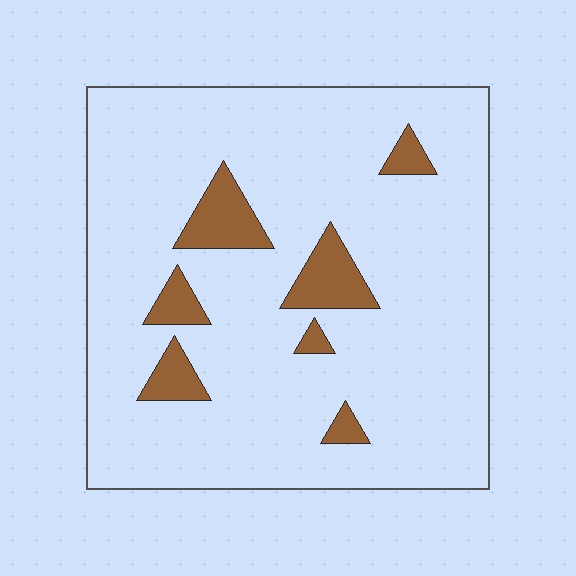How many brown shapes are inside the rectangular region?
7.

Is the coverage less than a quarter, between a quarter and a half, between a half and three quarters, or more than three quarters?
Less than a quarter.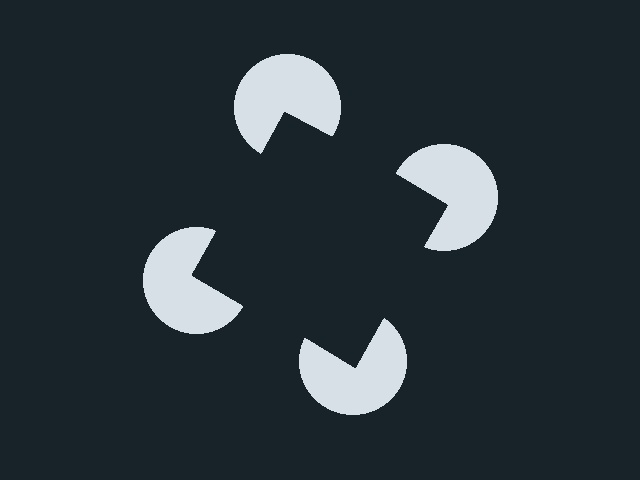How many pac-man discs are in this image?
There are 4 — one at each vertex of the illusory square.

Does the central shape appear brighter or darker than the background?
It typically appears slightly darker than the background, even though no actual brightness change is drawn.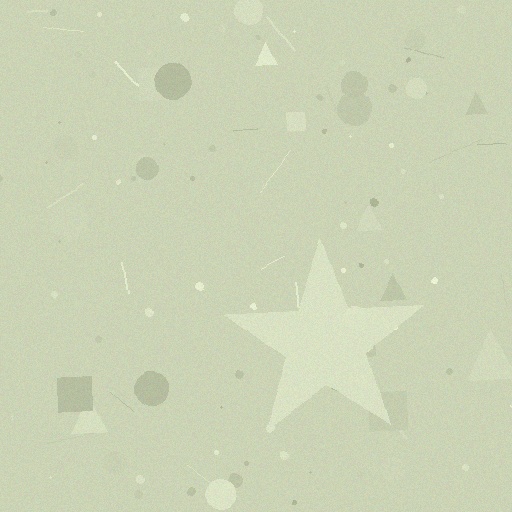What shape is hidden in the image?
A star is hidden in the image.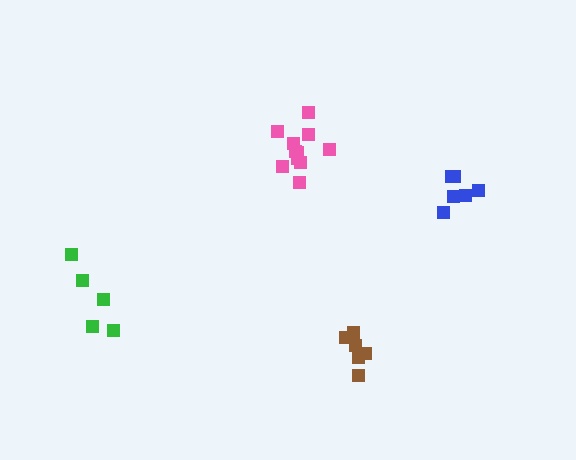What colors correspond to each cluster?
The clusters are colored: green, blue, pink, brown.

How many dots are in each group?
Group 1: 5 dots, Group 2: 6 dots, Group 3: 11 dots, Group 4: 6 dots (28 total).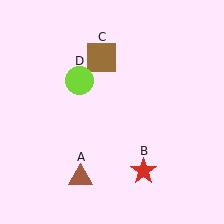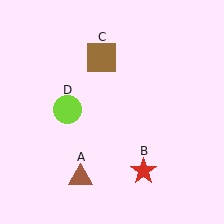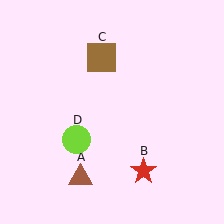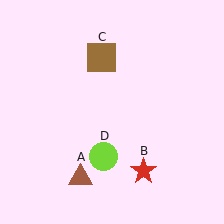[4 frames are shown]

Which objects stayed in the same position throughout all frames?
Brown triangle (object A) and red star (object B) and brown square (object C) remained stationary.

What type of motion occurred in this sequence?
The lime circle (object D) rotated counterclockwise around the center of the scene.